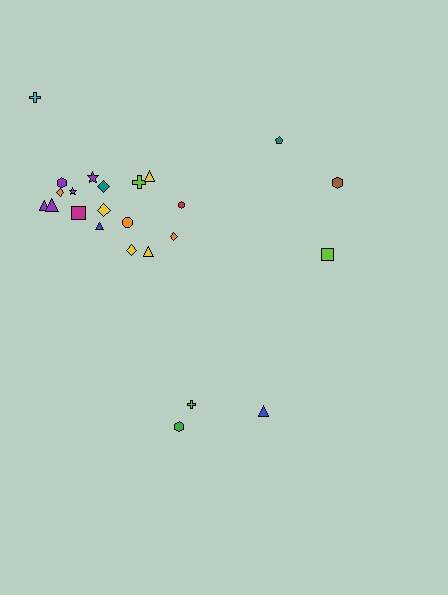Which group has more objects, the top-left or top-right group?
The top-left group.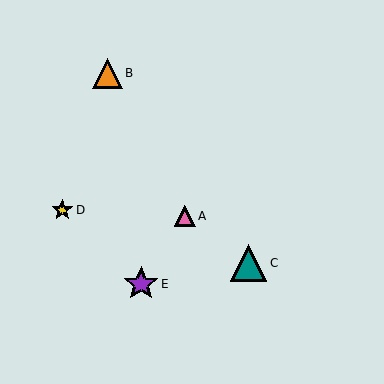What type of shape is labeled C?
Shape C is a teal triangle.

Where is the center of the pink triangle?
The center of the pink triangle is at (185, 216).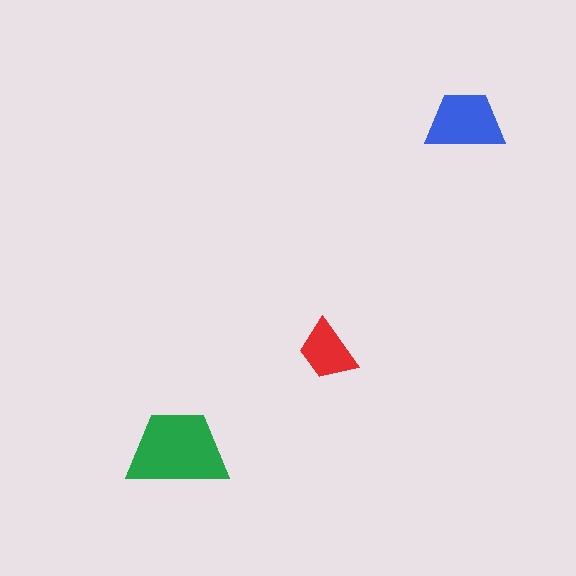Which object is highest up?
The blue trapezoid is topmost.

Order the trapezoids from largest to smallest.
the green one, the blue one, the red one.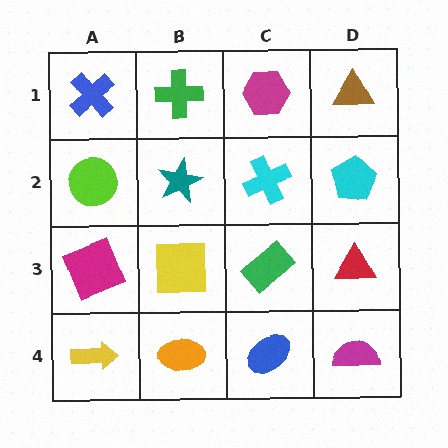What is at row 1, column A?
A blue cross.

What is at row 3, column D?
A red triangle.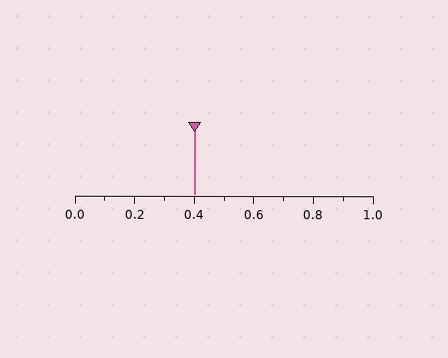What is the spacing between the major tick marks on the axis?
The major ticks are spaced 0.2 apart.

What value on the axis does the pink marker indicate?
The marker indicates approximately 0.4.